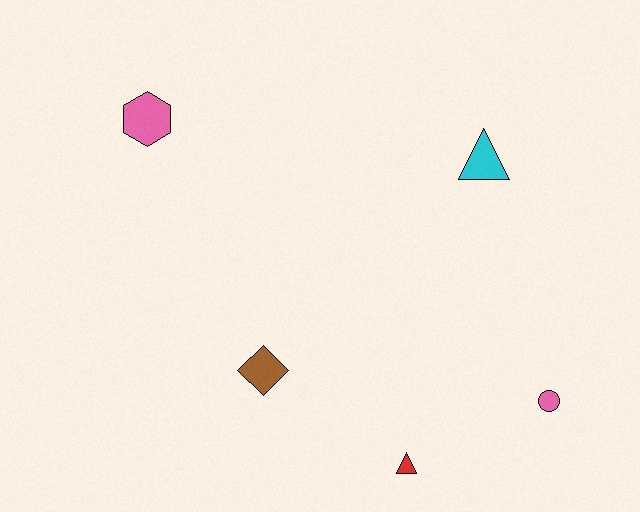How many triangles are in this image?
There are 2 triangles.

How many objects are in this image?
There are 5 objects.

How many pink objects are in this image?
There are 2 pink objects.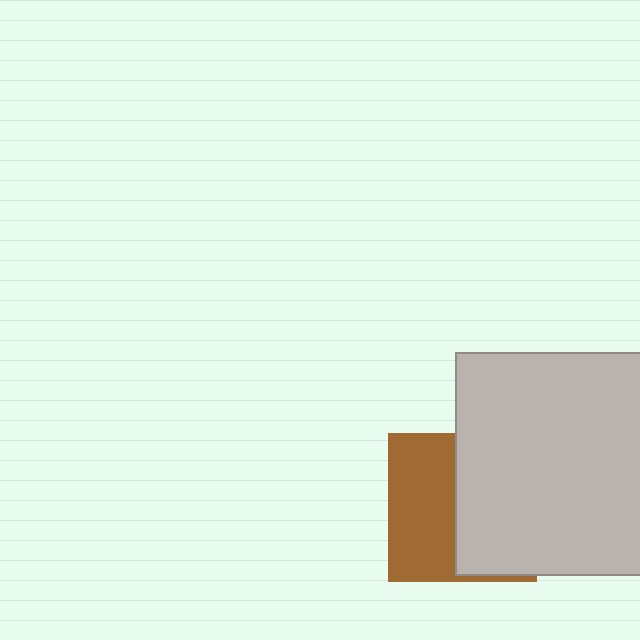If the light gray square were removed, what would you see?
You would see the complete brown square.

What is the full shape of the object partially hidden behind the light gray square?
The partially hidden object is a brown square.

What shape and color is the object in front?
The object in front is a light gray square.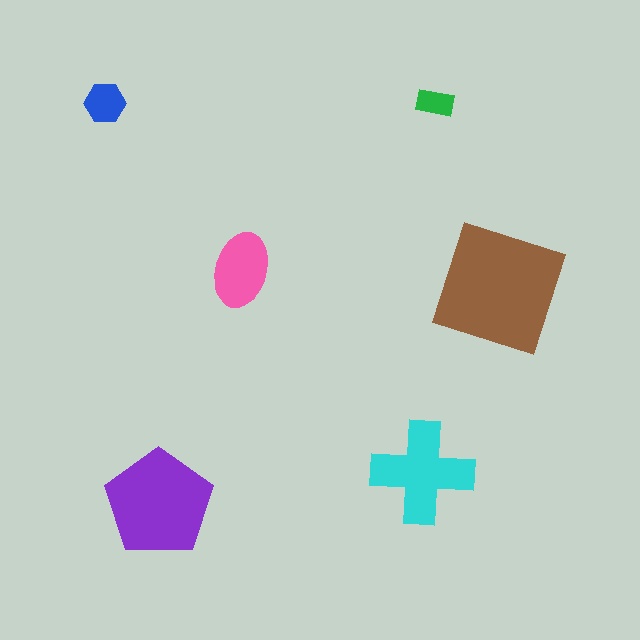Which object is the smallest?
The green rectangle.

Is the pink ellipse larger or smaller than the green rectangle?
Larger.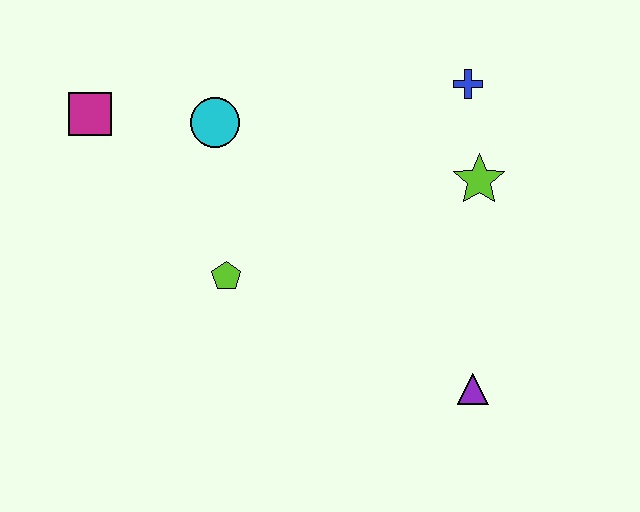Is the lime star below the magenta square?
Yes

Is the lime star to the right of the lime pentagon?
Yes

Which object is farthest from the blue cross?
The magenta square is farthest from the blue cross.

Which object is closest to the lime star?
The blue cross is closest to the lime star.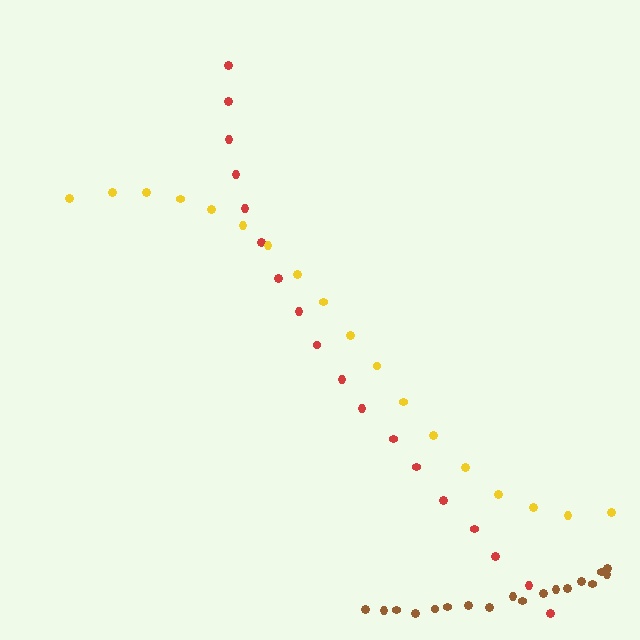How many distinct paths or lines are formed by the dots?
There are 3 distinct paths.